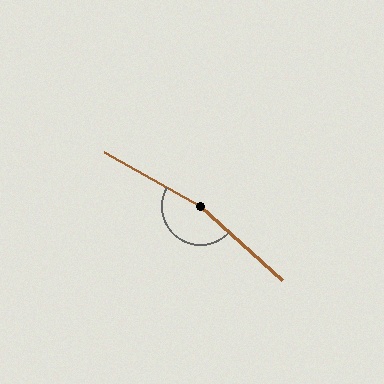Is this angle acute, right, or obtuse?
It is obtuse.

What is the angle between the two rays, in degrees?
Approximately 167 degrees.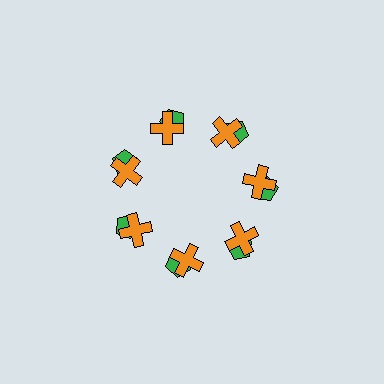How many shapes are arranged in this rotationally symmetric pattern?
There are 14 shapes, arranged in 7 groups of 2.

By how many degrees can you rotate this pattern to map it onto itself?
The pattern maps onto itself every 51 degrees of rotation.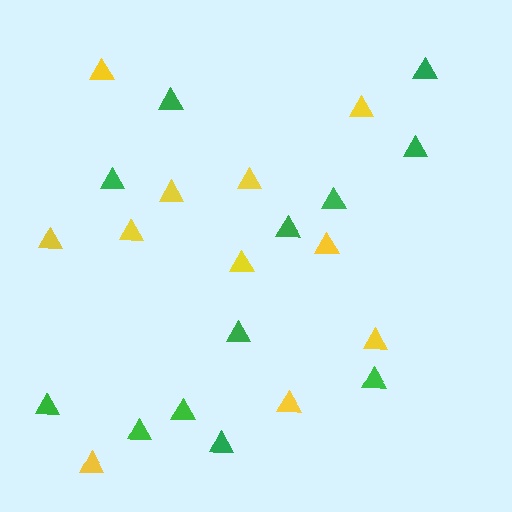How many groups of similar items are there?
There are 2 groups: one group of yellow triangles (11) and one group of green triangles (12).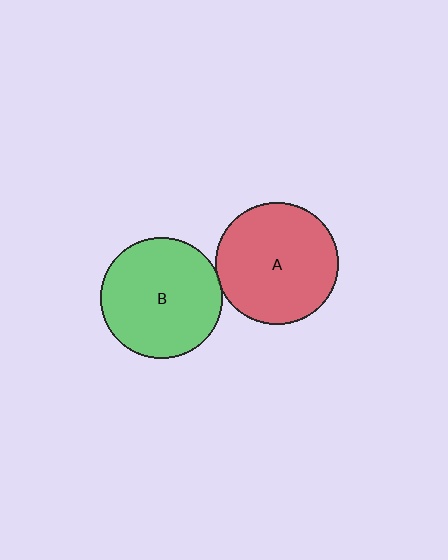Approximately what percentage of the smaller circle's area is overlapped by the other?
Approximately 5%.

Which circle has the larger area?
Circle A (red).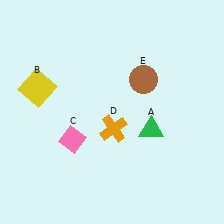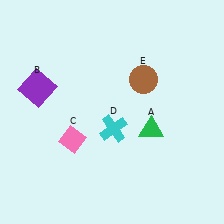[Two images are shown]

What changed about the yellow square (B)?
In Image 1, B is yellow. In Image 2, it changed to purple.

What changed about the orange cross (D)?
In Image 1, D is orange. In Image 2, it changed to cyan.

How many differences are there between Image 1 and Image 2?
There are 2 differences between the two images.